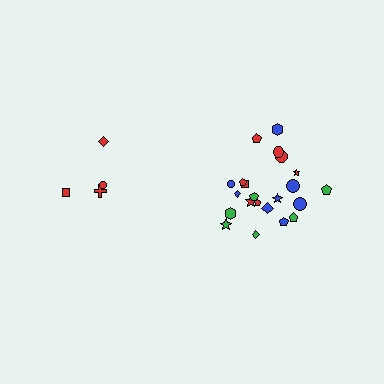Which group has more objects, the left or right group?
The right group.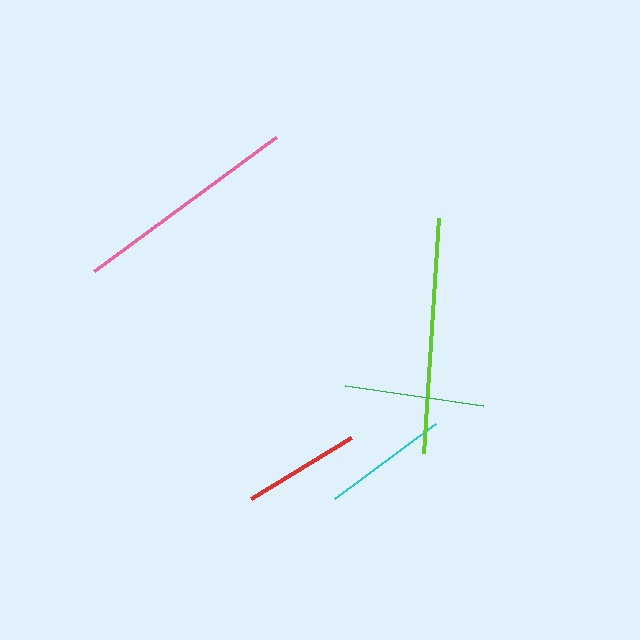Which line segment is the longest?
The lime line is the longest at approximately 235 pixels.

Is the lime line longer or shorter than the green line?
The lime line is longer than the green line.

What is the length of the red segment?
The red segment is approximately 117 pixels long.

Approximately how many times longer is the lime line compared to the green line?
The lime line is approximately 1.7 times the length of the green line.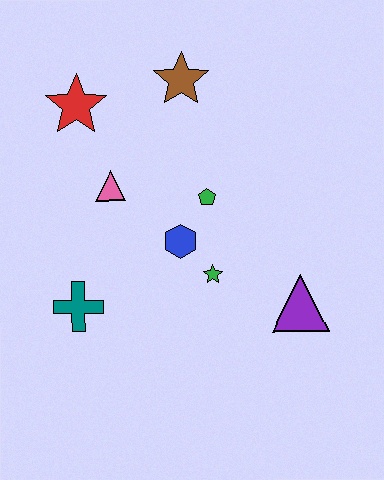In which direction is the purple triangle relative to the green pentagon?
The purple triangle is below the green pentagon.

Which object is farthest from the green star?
The red star is farthest from the green star.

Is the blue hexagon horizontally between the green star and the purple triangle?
No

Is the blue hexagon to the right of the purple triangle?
No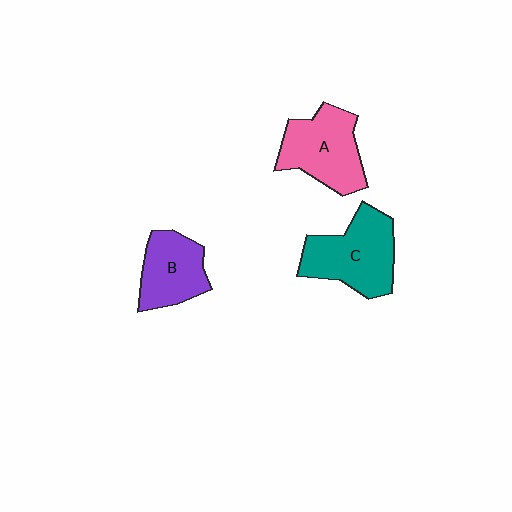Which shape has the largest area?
Shape C (teal).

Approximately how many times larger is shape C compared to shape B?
Approximately 1.4 times.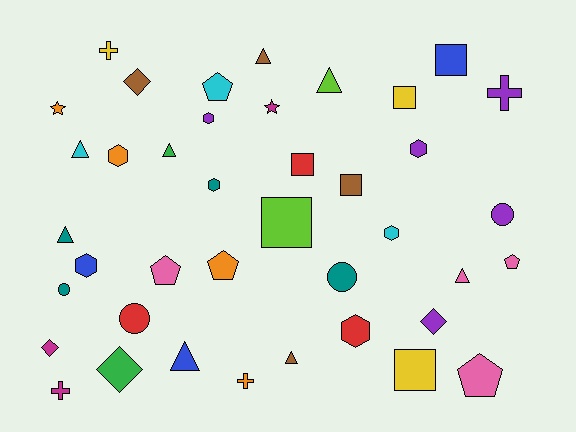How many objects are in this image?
There are 40 objects.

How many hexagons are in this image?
There are 7 hexagons.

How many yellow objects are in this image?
There are 3 yellow objects.